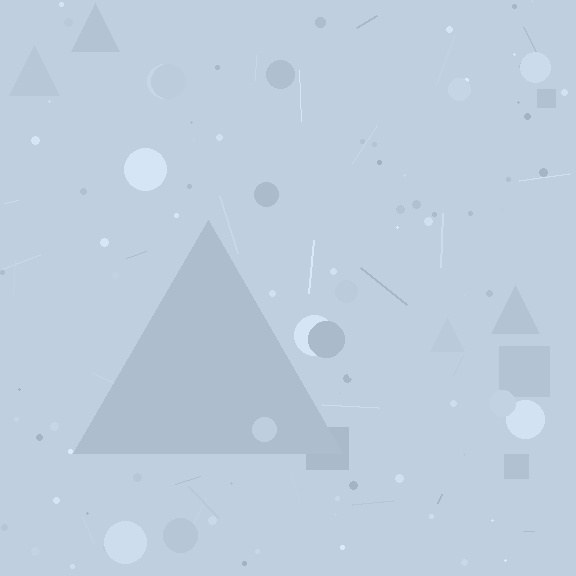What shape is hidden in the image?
A triangle is hidden in the image.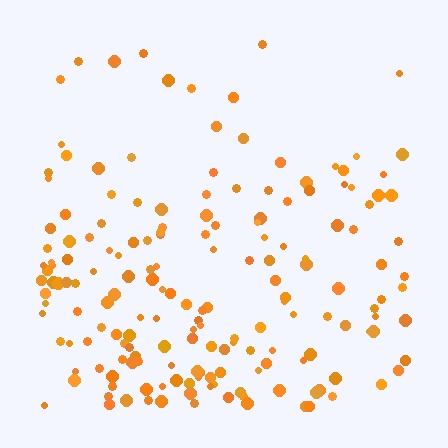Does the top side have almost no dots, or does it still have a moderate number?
Still a moderate number, just noticeably fewer than the bottom.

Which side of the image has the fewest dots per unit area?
The top.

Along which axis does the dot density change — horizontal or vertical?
Vertical.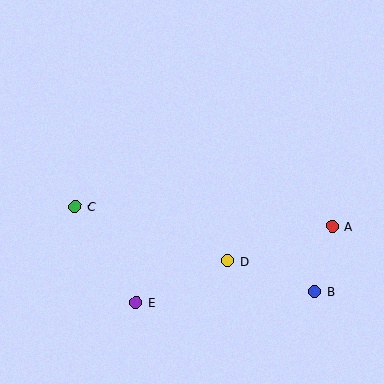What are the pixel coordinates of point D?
Point D is at (227, 261).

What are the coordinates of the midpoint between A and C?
The midpoint between A and C is at (204, 216).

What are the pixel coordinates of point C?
Point C is at (75, 206).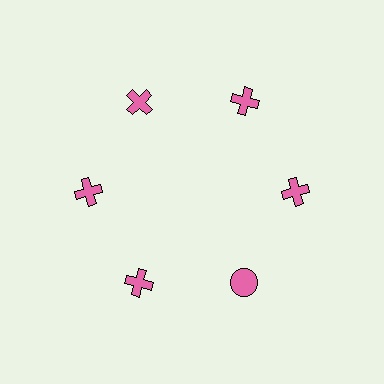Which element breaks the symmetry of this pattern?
The pink circle at roughly the 5 o'clock position breaks the symmetry. All other shapes are pink crosses.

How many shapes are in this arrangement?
There are 6 shapes arranged in a ring pattern.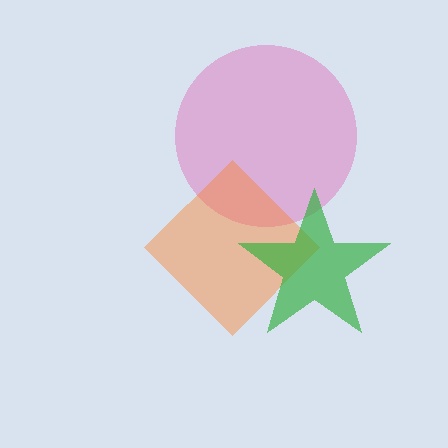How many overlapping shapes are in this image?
There are 3 overlapping shapes in the image.